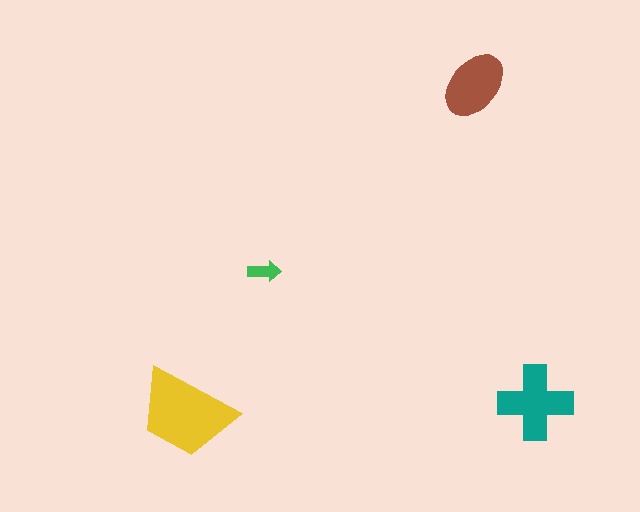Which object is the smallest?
The green arrow.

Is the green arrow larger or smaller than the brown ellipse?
Smaller.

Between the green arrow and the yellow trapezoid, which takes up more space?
The yellow trapezoid.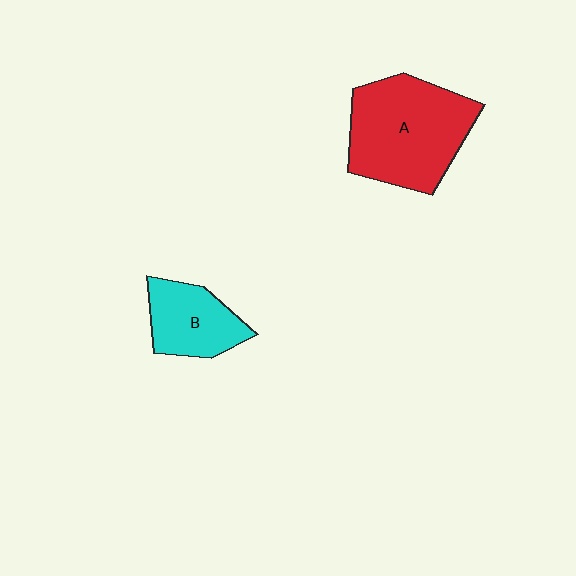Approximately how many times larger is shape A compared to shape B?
Approximately 1.9 times.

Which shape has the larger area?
Shape A (red).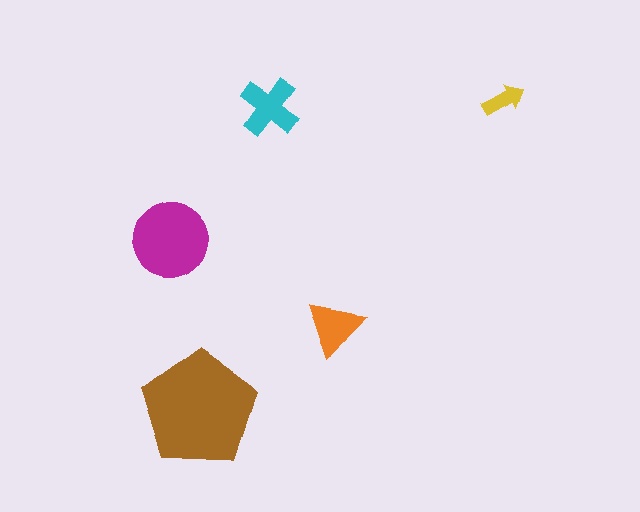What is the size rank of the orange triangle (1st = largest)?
4th.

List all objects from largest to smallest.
The brown pentagon, the magenta circle, the cyan cross, the orange triangle, the yellow arrow.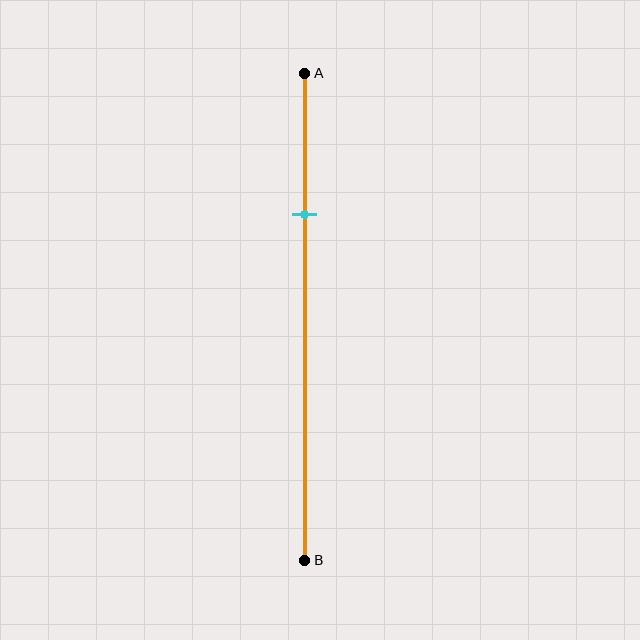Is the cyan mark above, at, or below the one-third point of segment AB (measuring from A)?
The cyan mark is above the one-third point of segment AB.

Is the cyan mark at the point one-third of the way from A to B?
No, the mark is at about 30% from A, not at the 33% one-third point.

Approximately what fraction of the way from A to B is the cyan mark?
The cyan mark is approximately 30% of the way from A to B.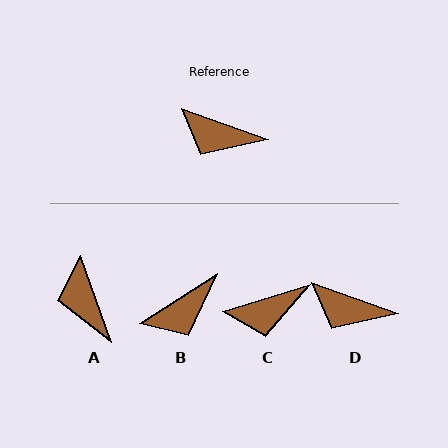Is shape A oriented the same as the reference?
No, it is off by about 50 degrees.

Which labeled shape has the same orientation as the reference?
D.